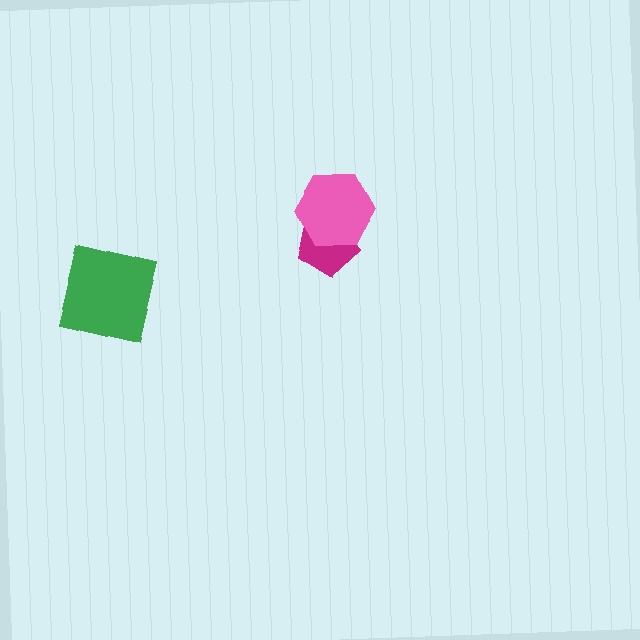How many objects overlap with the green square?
0 objects overlap with the green square.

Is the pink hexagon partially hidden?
No, no other shape covers it.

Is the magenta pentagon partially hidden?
Yes, it is partially covered by another shape.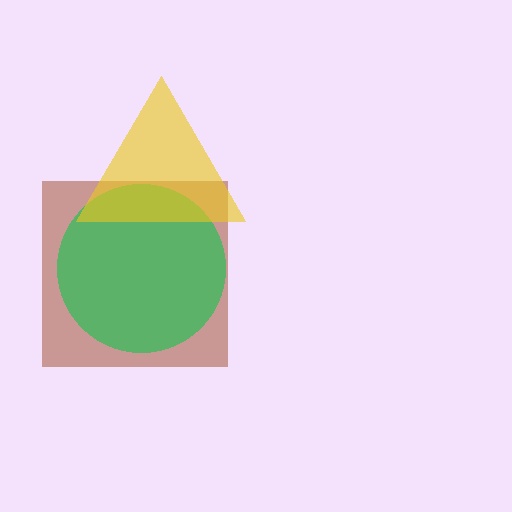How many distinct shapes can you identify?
There are 3 distinct shapes: a brown square, a green circle, a yellow triangle.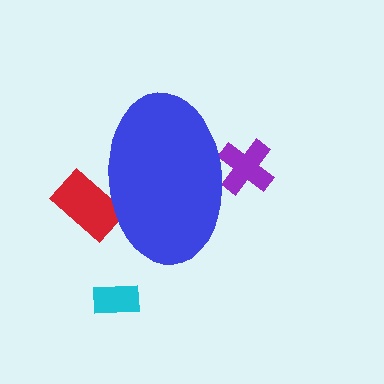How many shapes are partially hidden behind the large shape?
2 shapes are partially hidden.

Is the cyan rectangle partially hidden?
No, the cyan rectangle is fully visible.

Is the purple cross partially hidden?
Yes, the purple cross is partially hidden behind the blue ellipse.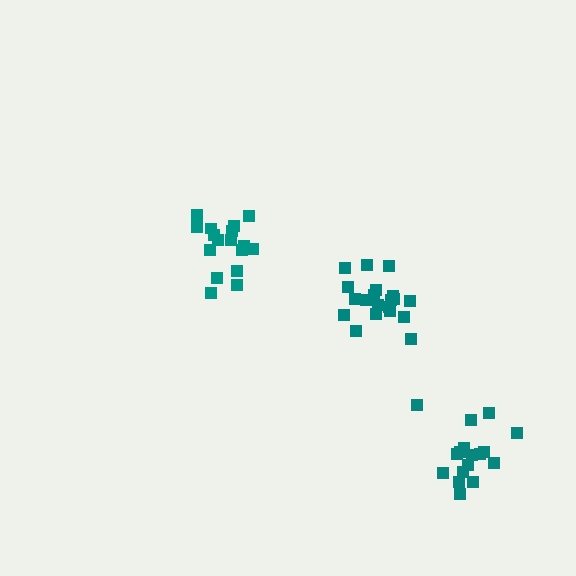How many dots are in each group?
Group 1: 17 dots, Group 2: 20 dots, Group 3: 17 dots (54 total).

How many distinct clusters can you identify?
There are 3 distinct clusters.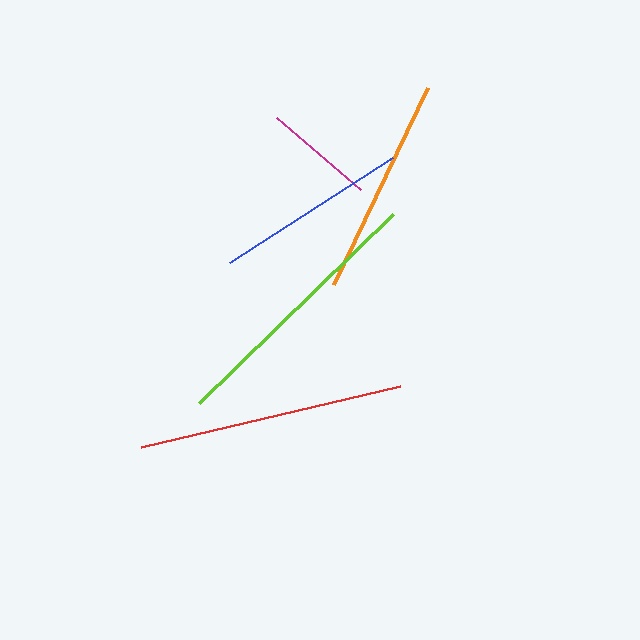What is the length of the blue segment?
The blue segment is approximately 195 pixels long.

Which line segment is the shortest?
The magenta line is the shortest at approximately 110 pixels.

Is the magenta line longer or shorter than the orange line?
The orange line is longer than the magenta line.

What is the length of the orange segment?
The orange segment is approximately 219 pixels long.